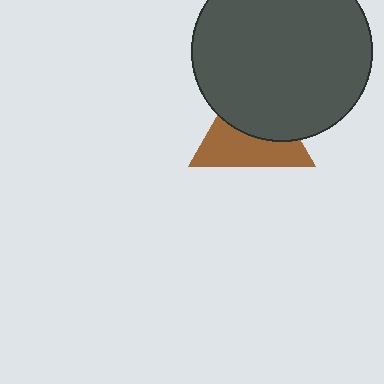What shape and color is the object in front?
The object in front is a dark gray circle.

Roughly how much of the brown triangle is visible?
About half of it is visible (roughly 51%).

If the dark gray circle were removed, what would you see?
You would see the complete brown triangle.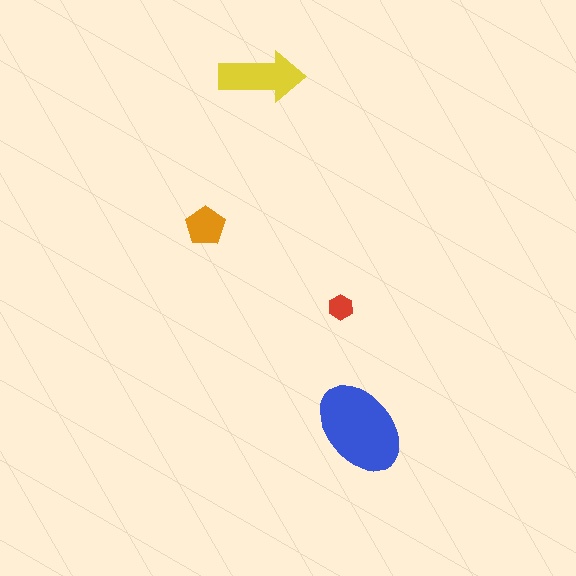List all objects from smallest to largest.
The red hexagon, the orange pentagon, the yellow arrow, the blue ellipse.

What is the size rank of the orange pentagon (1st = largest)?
3rd.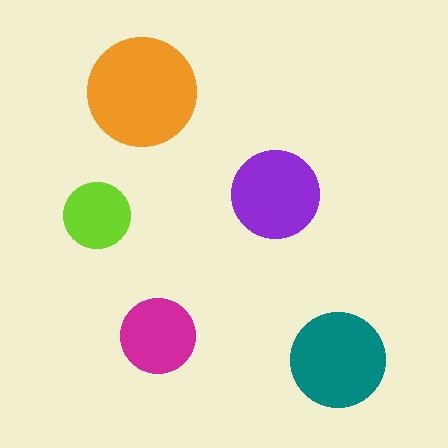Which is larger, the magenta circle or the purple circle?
The purple one.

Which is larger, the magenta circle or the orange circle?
The orange one.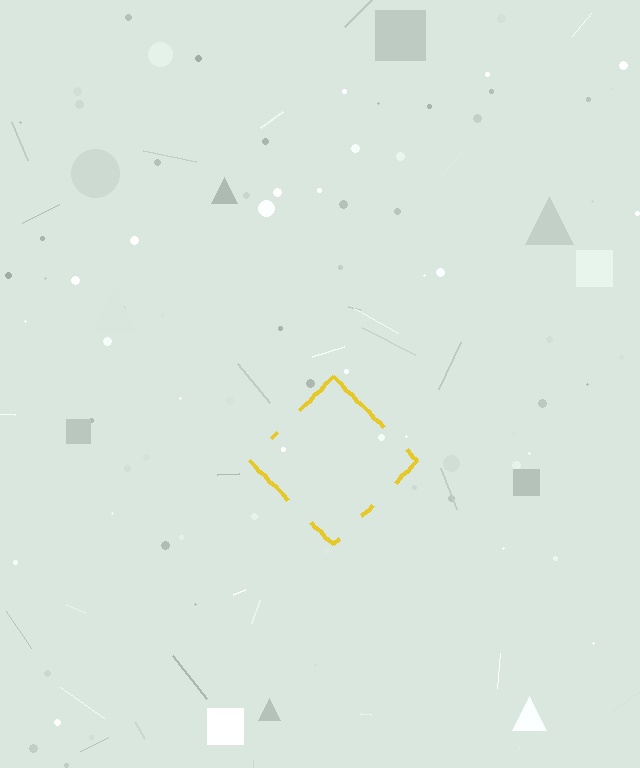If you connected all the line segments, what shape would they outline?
They would outline a diamond.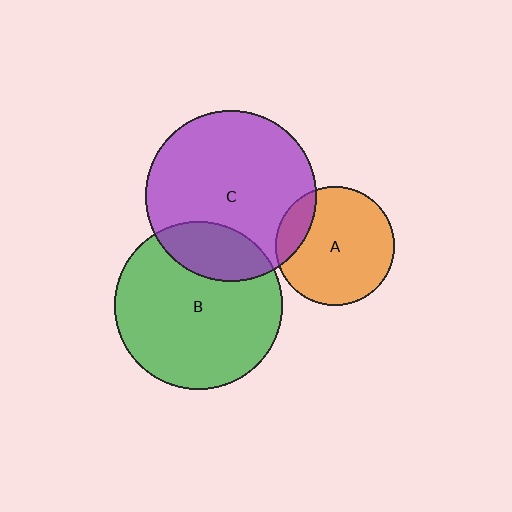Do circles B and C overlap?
Yes.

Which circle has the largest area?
Circle C (purple).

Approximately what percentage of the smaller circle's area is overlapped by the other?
Approximately 20%.